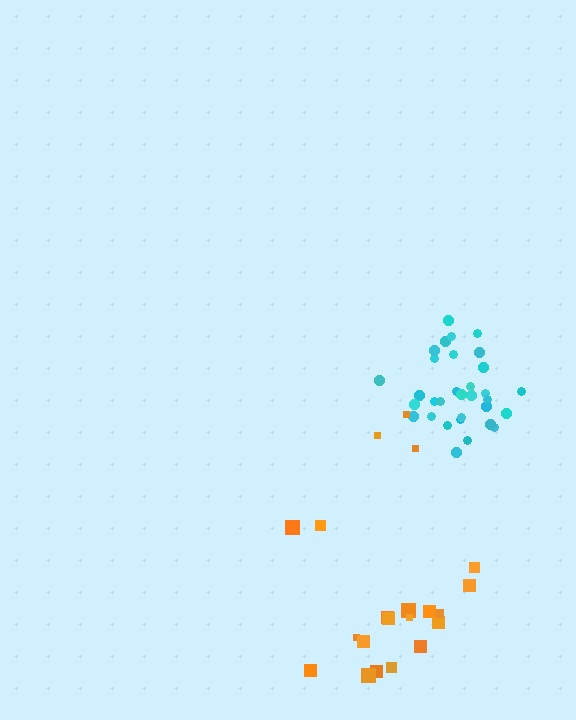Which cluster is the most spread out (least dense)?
Orange.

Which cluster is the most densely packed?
Cyan.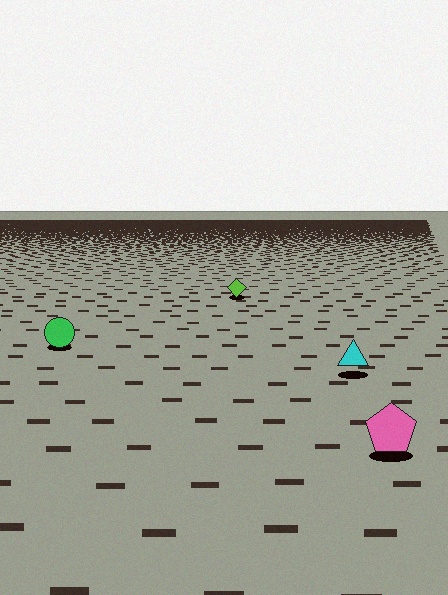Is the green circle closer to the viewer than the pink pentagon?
No. The pink pentagon is closer — you can tell from the texture gradient: the ground texture is coarser near it.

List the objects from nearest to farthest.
From nearest to farthest: the pink pentagon, the cyan triangle, the green circle, the lime diamond.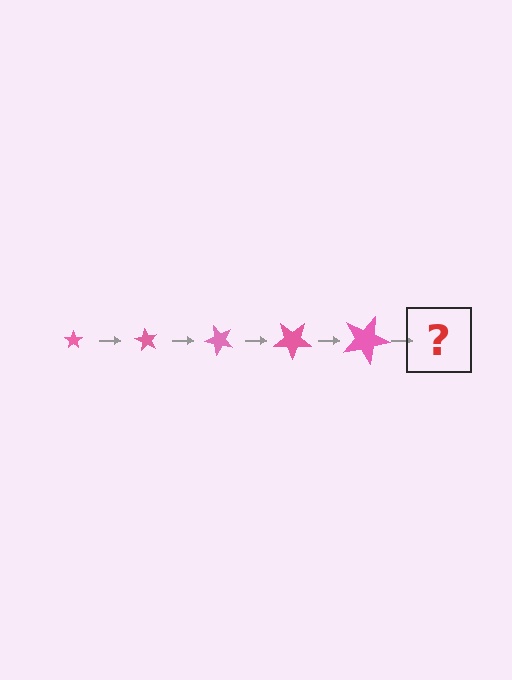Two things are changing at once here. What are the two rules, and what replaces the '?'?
The two rules are that the star grows larger each step and it rotates 60 degrees each step. The '?' should be a star, larger than the previous one and rotated 300 degrees from the start.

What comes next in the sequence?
The next element should be a star, larger than the previous one and rotated 300 degrees from the start.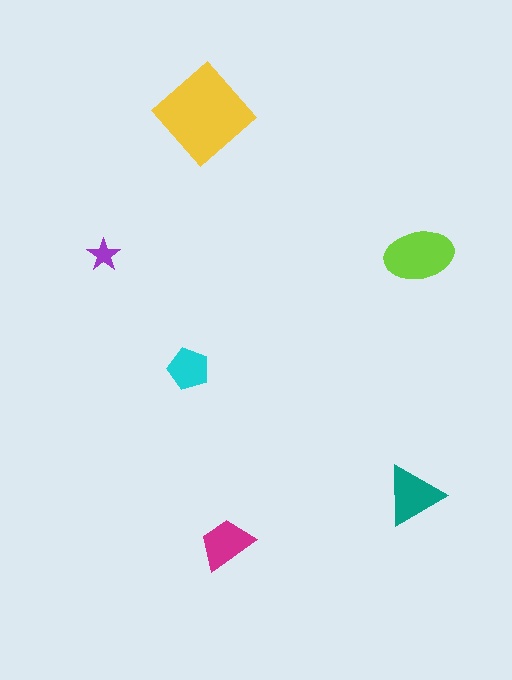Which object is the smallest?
The purple star.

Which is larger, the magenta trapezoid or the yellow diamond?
The yellow diamond.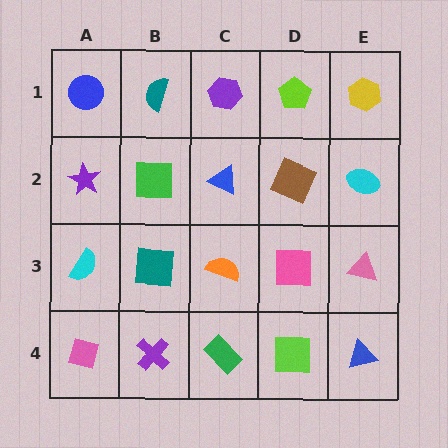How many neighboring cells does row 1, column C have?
3.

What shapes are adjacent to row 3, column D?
A brown square (row 2, column D), a lime square (row 4, column D), an orange semicircle (row 3, column C), a pink triangle (row 3, column E).